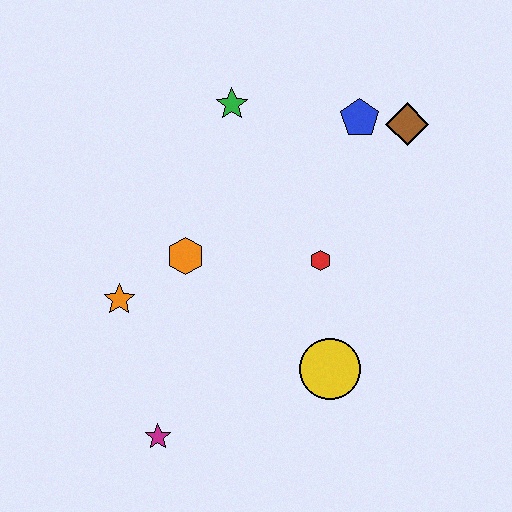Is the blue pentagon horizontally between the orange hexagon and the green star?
No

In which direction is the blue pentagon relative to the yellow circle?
The blue pentagon is above the yellow circle.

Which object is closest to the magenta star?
The orange star is closest to the magenta star.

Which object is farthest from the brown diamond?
The magenta star is farthest from the brown diamond.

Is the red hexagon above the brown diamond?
No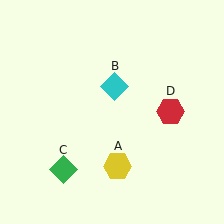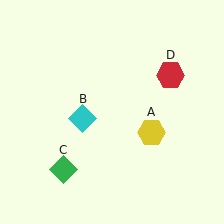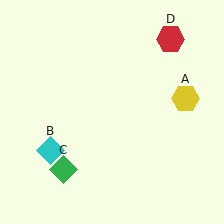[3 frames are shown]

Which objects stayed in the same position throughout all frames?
Green diamond (object C) remained stationary.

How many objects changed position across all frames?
3 objects changed position: yellow hexagon (object A), cyan diamond (object B), red hexagon (object D).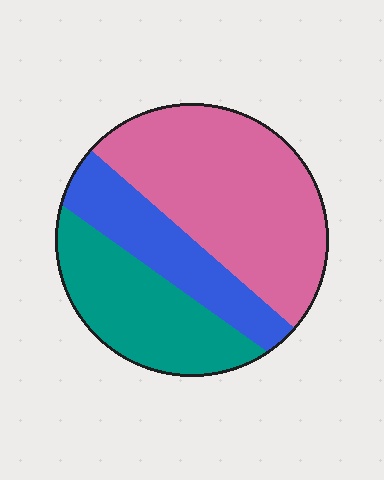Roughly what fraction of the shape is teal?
Teal takes up about one quarter (1/4) of the shape.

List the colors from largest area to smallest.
From largest to smallest: pink, teal, blue.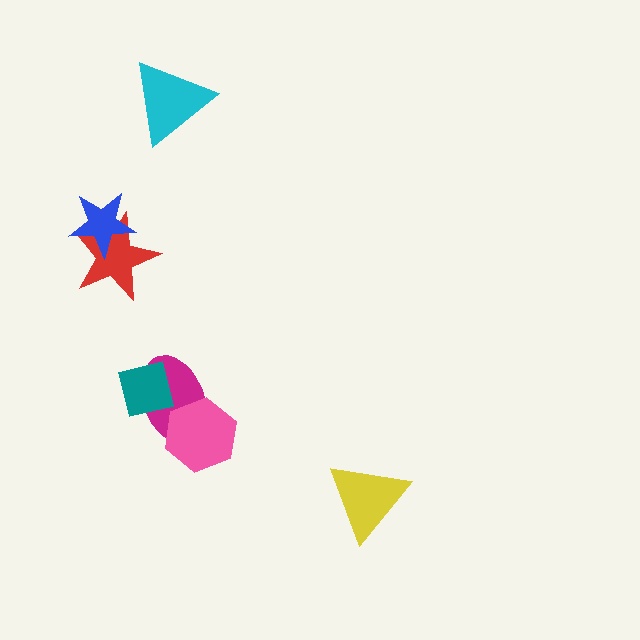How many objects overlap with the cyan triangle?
0 objects overlap with the cyan triangle.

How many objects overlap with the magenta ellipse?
2 objects overlap with the magenta ellipse.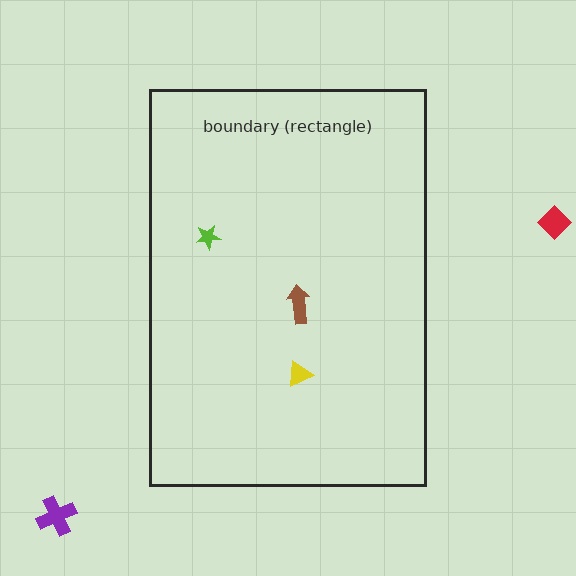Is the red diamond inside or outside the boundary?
Outside.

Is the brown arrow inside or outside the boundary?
Inside.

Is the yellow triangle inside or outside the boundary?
Inside.